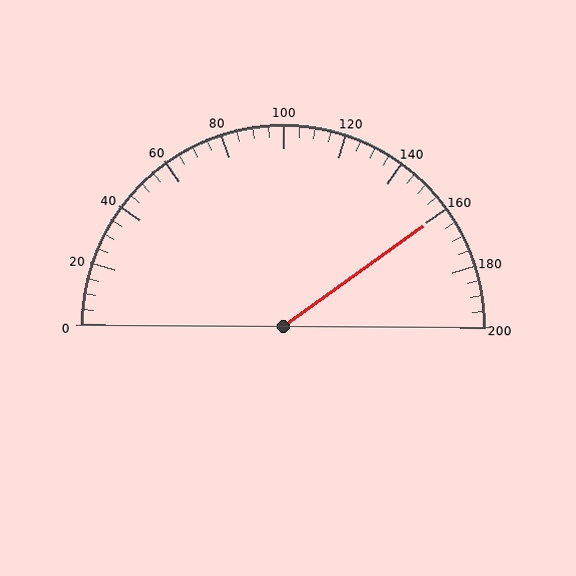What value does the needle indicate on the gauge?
The needle indicates approximately 160.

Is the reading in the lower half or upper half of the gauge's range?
The reading is in the upper half of the range (0 to 200).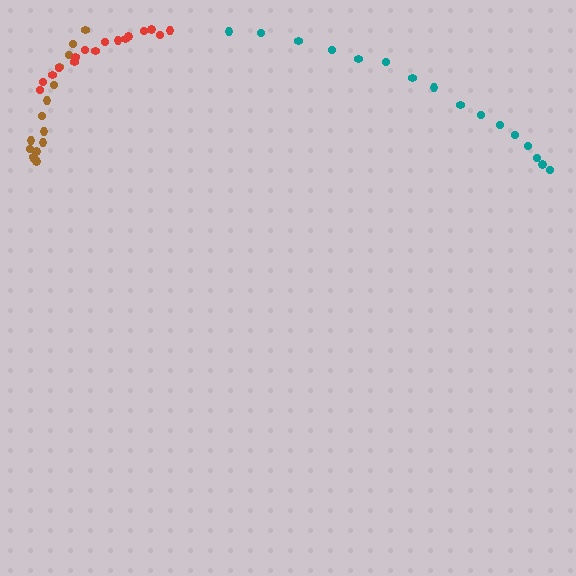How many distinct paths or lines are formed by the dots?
There are 3 distinct paths.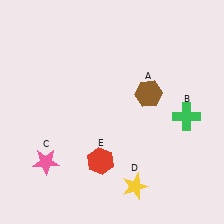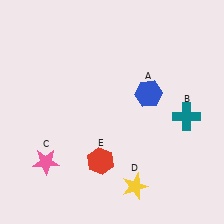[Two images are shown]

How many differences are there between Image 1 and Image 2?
There are 2 differences between the two images.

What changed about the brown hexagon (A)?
In Image 1, A is brown. In Image 2, it changed to blue.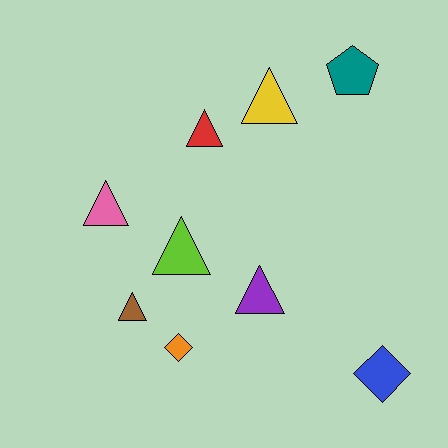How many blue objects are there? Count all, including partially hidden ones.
There is 1 blue object.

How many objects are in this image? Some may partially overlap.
There are 9 objects.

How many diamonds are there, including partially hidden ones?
There are 2 diamonds.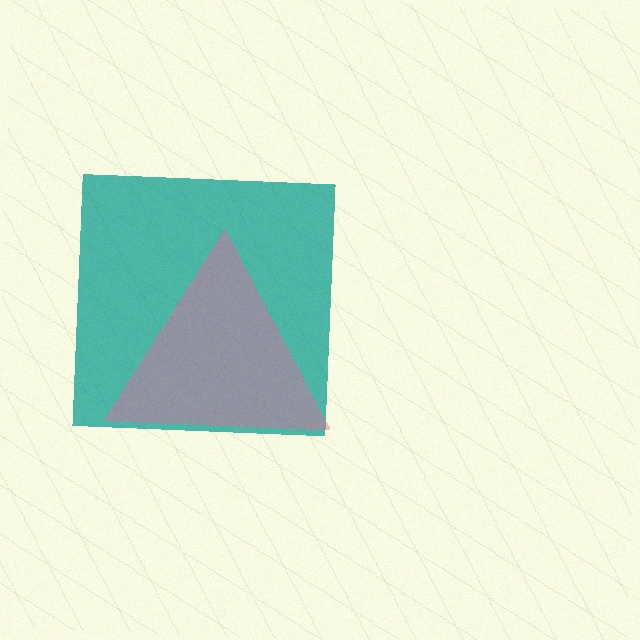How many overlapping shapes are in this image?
There are 2 overlapping shapes in the image.